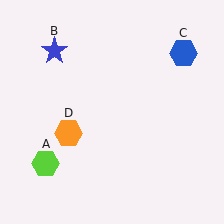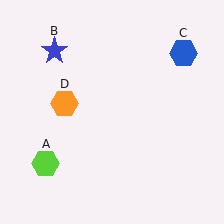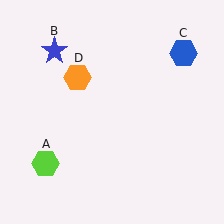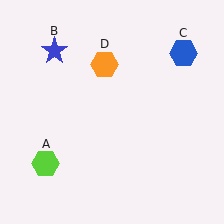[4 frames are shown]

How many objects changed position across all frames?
1 object changed position: orange hexagon (object D).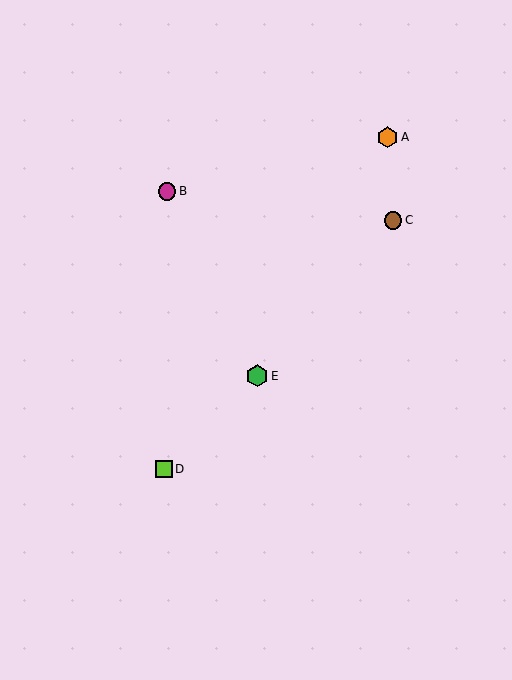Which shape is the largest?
The green hexagon (labeled E) is the largest.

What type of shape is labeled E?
Shape E is a green hexagon.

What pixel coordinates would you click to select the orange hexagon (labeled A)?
Click at (388, 137) to select the orange hexagon A.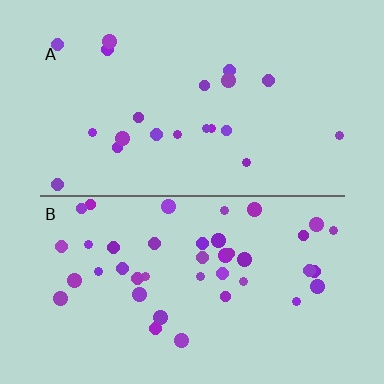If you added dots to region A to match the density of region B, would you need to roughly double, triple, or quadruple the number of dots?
Approximately double.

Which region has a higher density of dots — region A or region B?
B (the bottom).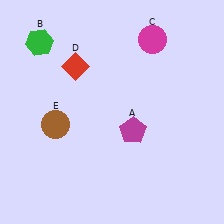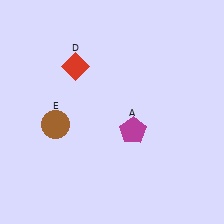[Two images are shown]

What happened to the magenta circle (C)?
The magenta circle (C) was removed in Image 2. It was in the top-right area of Image 1.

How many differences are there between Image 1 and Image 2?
There are 2 differences between the two images.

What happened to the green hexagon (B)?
The green hexagon (B) was removed in Image 2. It was in the top-left area of Image 1.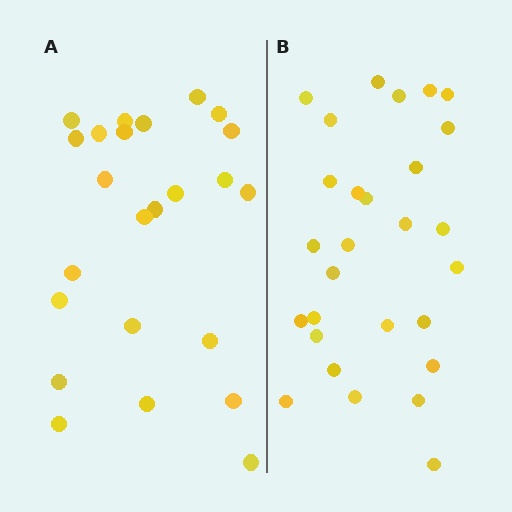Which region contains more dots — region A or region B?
Region B (the right region) has more dots.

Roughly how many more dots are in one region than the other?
Region B has about 4 more dots than region A.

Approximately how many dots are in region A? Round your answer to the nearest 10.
About 20 dots. (The exact count is 24, which rounds to 20.)